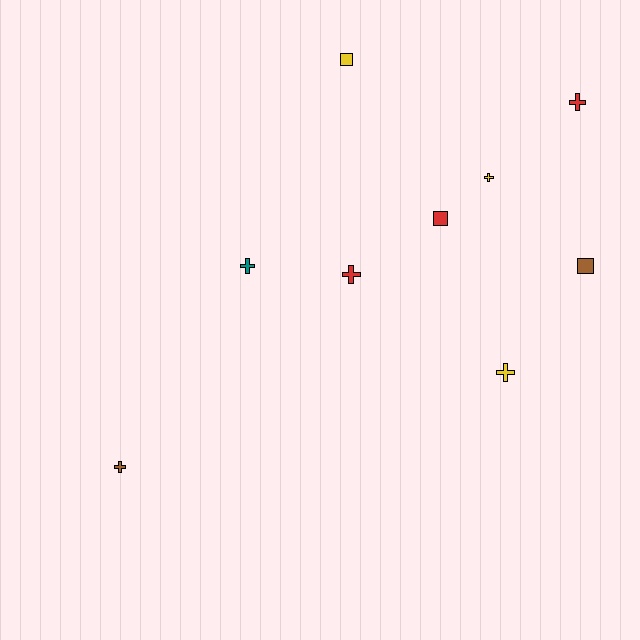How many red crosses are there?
There are 2 red crosses.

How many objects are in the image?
There are 9 objects.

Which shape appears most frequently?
Cross, with 6 objects.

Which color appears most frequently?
Red, with 3 objects.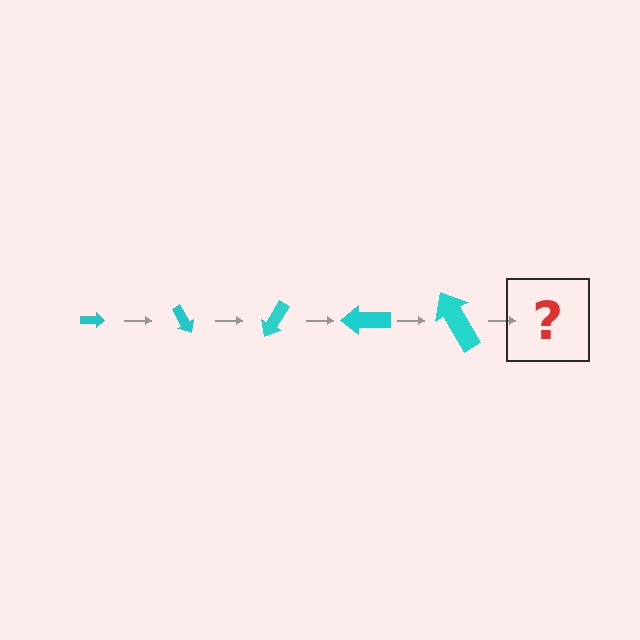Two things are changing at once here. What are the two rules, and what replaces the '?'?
The two rules are that the arrow grows larger each step and it rotates 60 degrees each step. The '?' should be an arrow, larger than the previous one and rotated 300 degrees from the start.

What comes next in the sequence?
The next element should be an arrow, larger than the previous one and rotated 300 degrees from the start.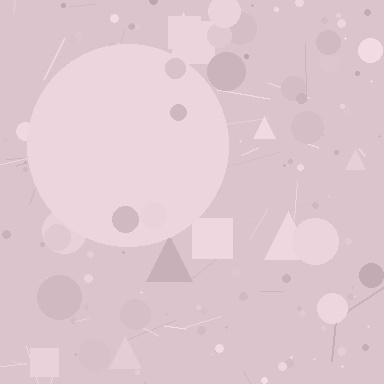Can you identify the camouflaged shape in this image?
The camouflaged shape is a circle.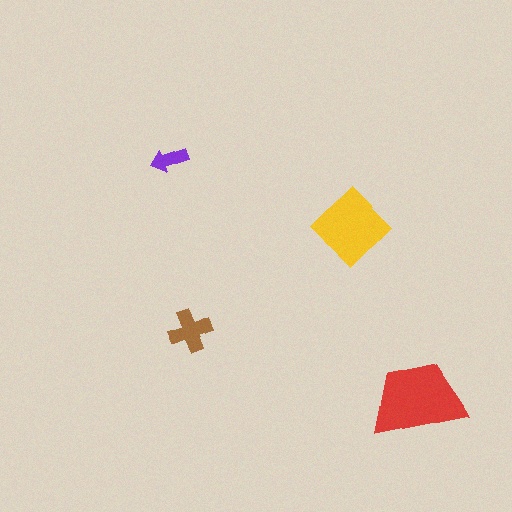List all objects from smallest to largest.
The purple arrow, the brown cross, the yellow diamond, the red trapezoid.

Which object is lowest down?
The red trapezoid is bottommost.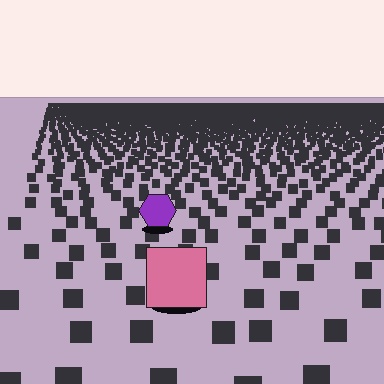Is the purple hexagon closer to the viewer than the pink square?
No. The pink square is closer — you can tell from the texture gradient: the ground texture is coarser near it.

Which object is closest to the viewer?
The pink square is closest. The texture marks near it are larger and more spread out.